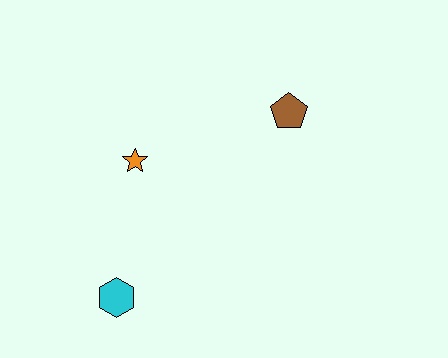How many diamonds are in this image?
There are no diamonds.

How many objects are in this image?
There are 3 objects.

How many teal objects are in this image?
There are no teal objects.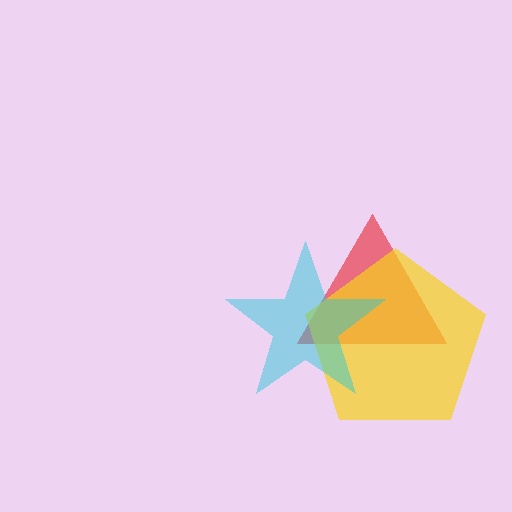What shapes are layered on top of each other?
The layered shapes are: a red triangle, a yellow pentagon, a cyan star.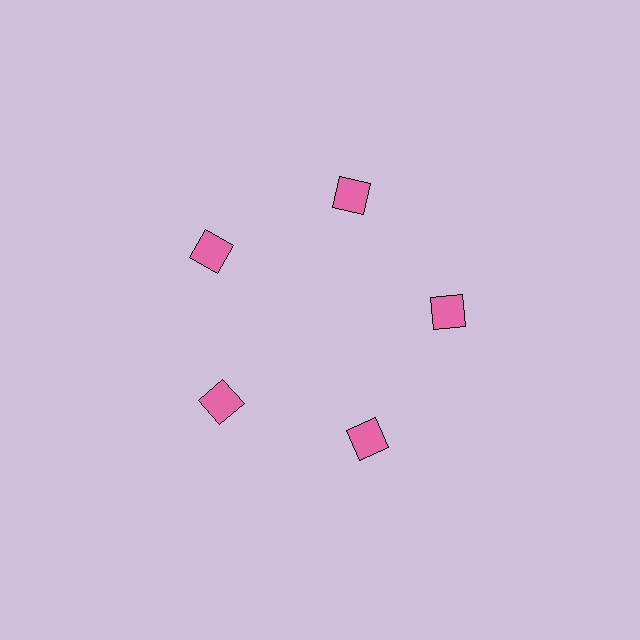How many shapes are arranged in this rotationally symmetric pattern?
There are 5 shapes, arranged in 5 groups of 1.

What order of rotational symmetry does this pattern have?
This pattern has 5-fold rotational symmetry.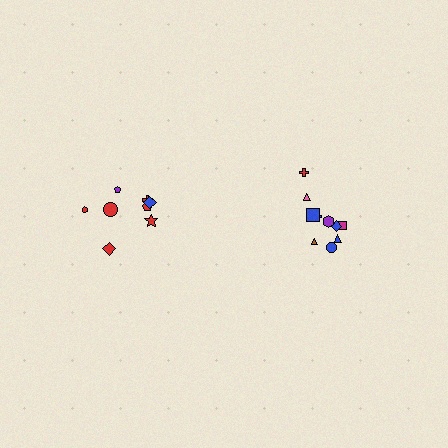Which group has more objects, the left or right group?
The right group.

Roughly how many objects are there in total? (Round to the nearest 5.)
Roughly 20 objects in total.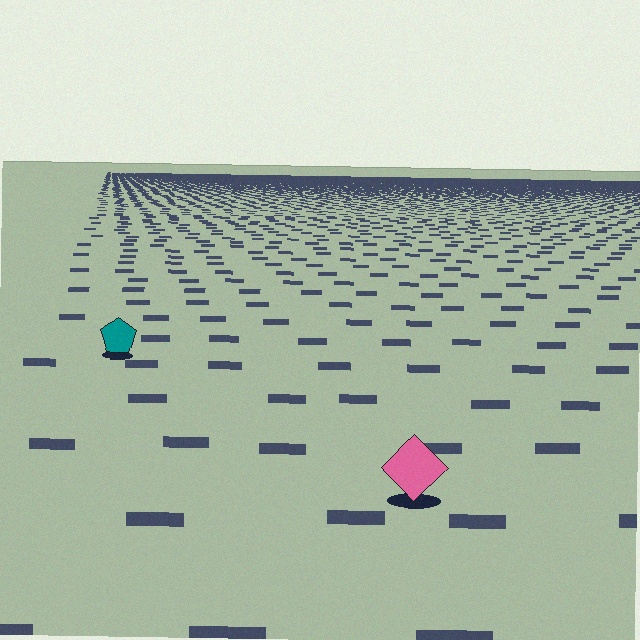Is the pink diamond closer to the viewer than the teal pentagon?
Yes. The pink diamond is closer — you can tell from the texture gradient: the ground texture is coarser near it.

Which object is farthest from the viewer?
The teal pentagon is farthest from the viewer. It appears smaller and the ground texture around it is denser.